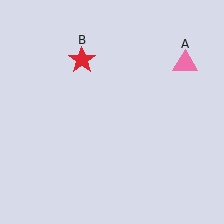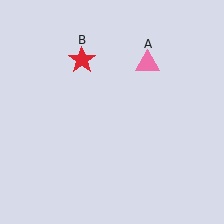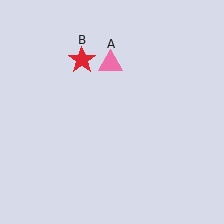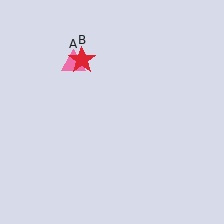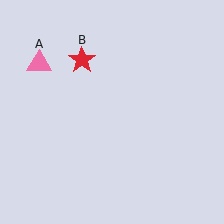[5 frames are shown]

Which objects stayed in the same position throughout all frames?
Red star (object B) remained stationary.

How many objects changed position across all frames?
1 object changed position: pink triangle (object A).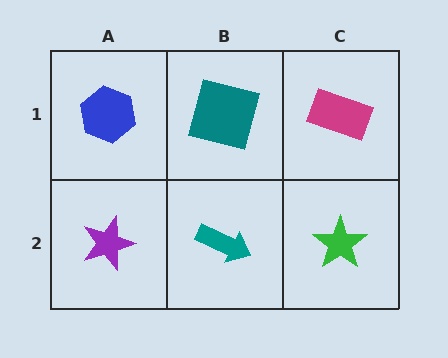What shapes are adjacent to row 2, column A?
A blue hexagon (row 1, column A), a teal arrow (row 2, column B).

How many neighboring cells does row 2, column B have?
3.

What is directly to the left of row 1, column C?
A teal square.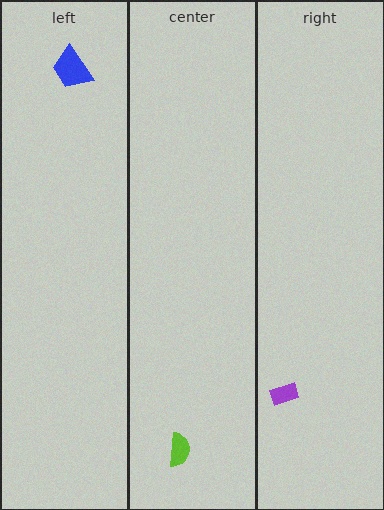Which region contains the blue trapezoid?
The left region.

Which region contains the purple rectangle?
The right region.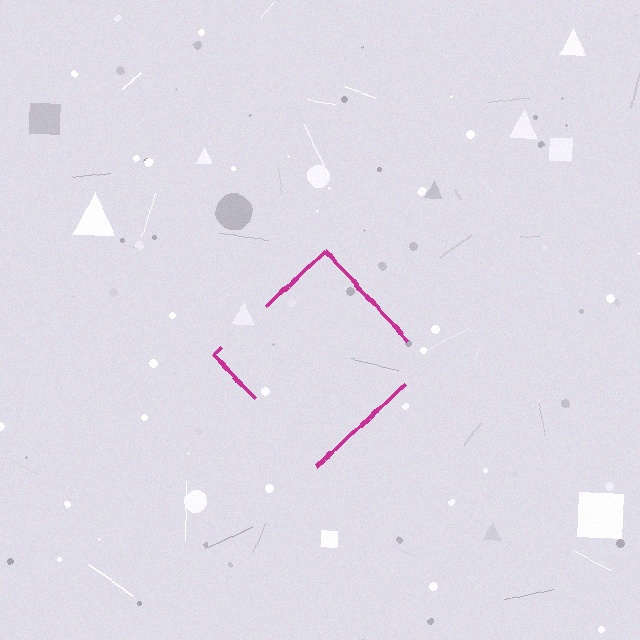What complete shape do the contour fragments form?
The contour fragments form a diamond.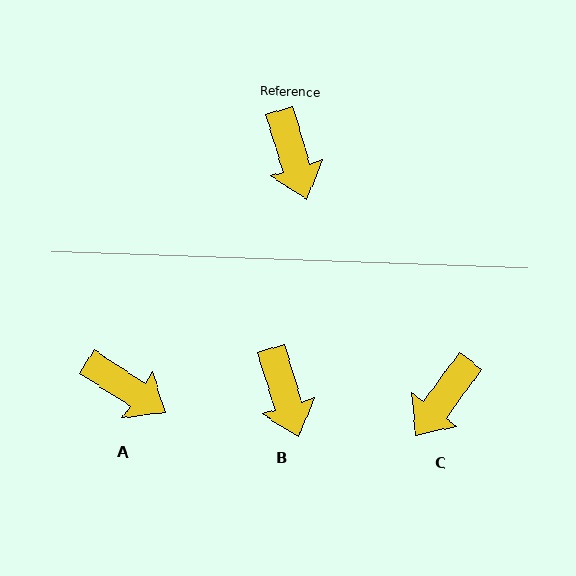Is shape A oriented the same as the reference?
No, it is off by about 40 degrees.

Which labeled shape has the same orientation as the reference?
B.